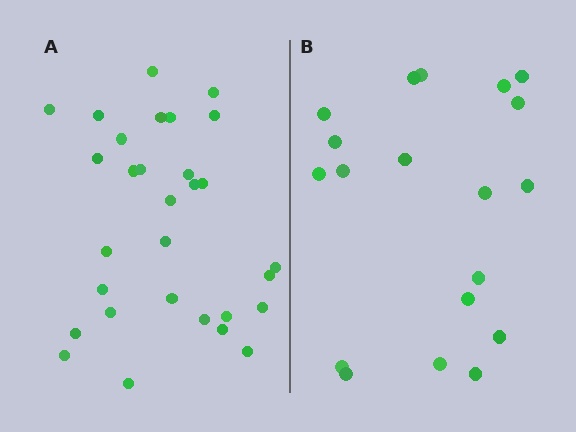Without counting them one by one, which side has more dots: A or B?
Region A (the left region) has more dots.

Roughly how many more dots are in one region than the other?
Region A has roughly 12 or so more dots than region B.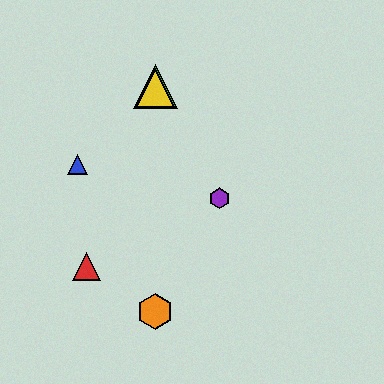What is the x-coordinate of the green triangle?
The green triangle is at x≈155.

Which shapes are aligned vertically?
The green triangle, the yellow triangle, the orange hexagon are aligned vertically.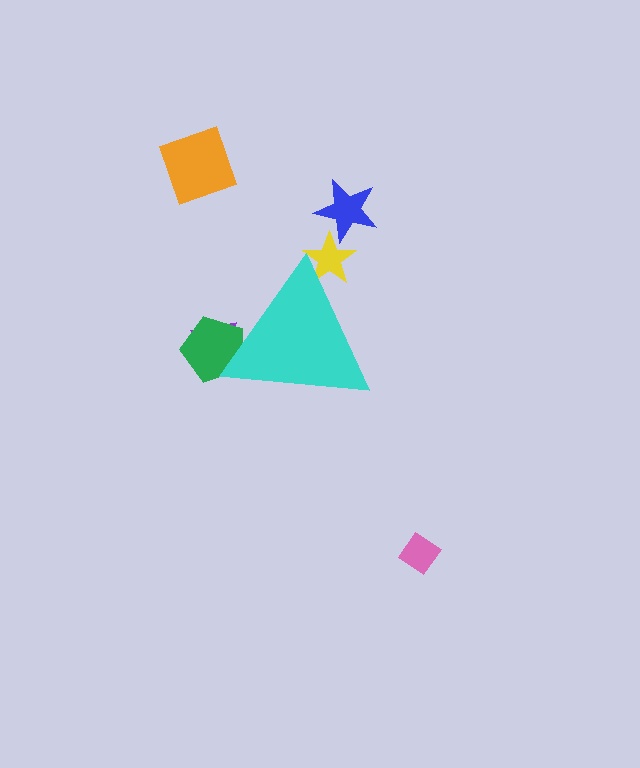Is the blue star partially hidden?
No, the blue star is fully visible.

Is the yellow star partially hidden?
Yes, the yellow star is partially hidden behind the cyan triangle.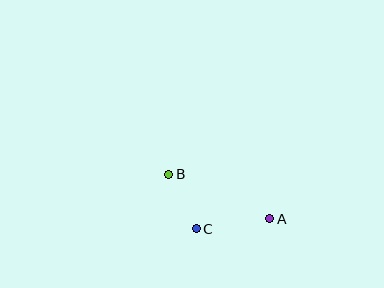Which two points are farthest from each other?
Points A and B are farthest from each other.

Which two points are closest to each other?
Points B and C are closest to each other.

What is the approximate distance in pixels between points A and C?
The distance between A and C is approximately 74 pixels.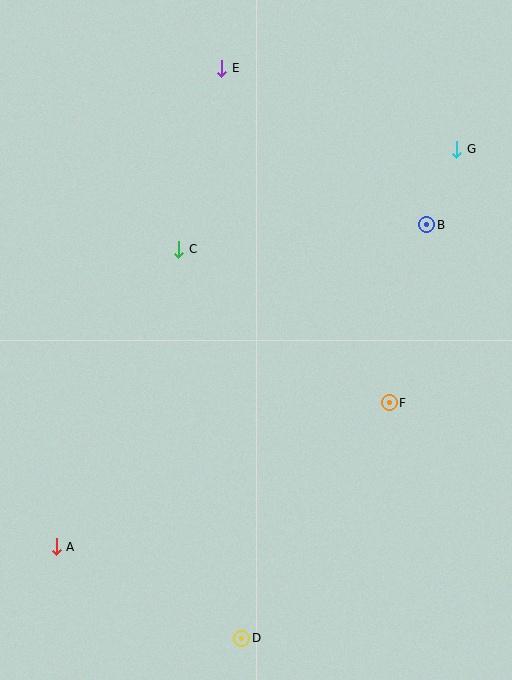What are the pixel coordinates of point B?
Point B is at (427, 225).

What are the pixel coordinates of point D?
Point D is at (242, 638).